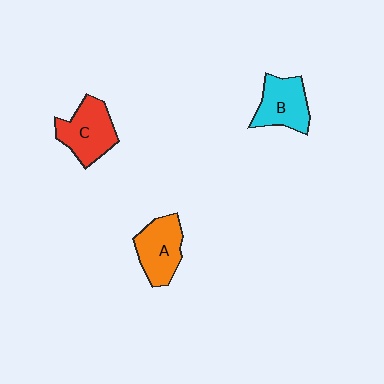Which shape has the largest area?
Shape C (red).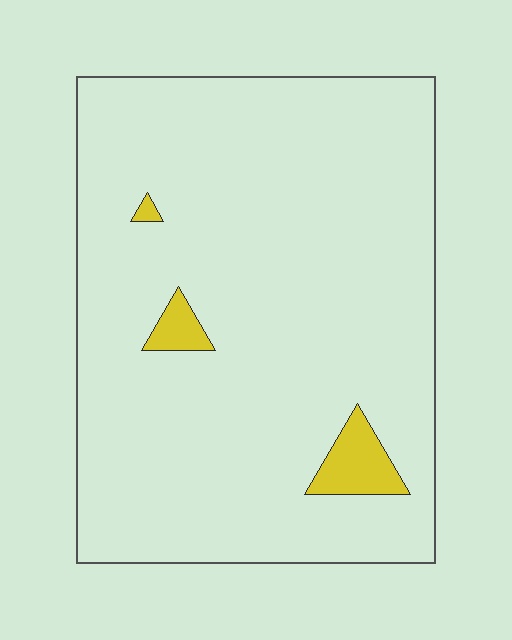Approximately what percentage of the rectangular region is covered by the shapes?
Approximately 5%.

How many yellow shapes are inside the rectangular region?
3.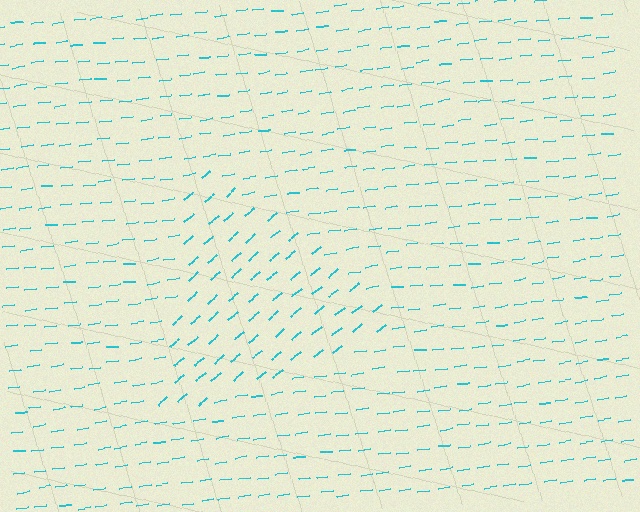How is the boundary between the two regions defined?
The boundary is defined purely by a change in line orientation (approximately 32 degrees difference). All lines are the same color and thickness.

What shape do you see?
I see a triangle.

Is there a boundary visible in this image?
Yes, there is a texture boundary formed by a change in line orientation.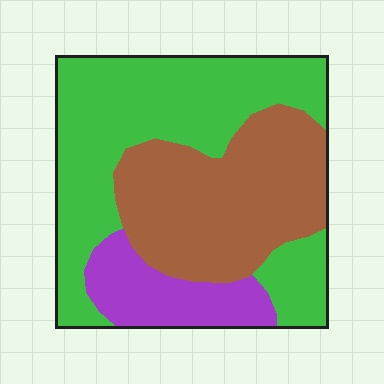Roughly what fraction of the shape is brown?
Brown covers 36% of the shape.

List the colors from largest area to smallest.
From largest to smallest: green, brown, purple.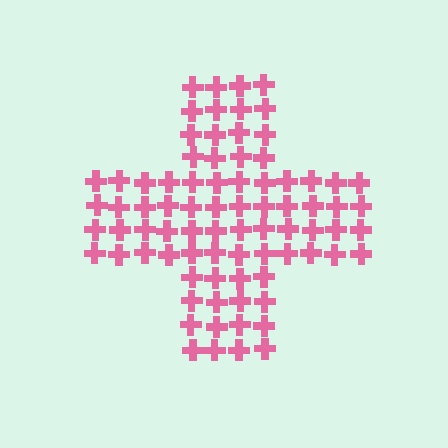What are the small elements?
The small elements are crosses.